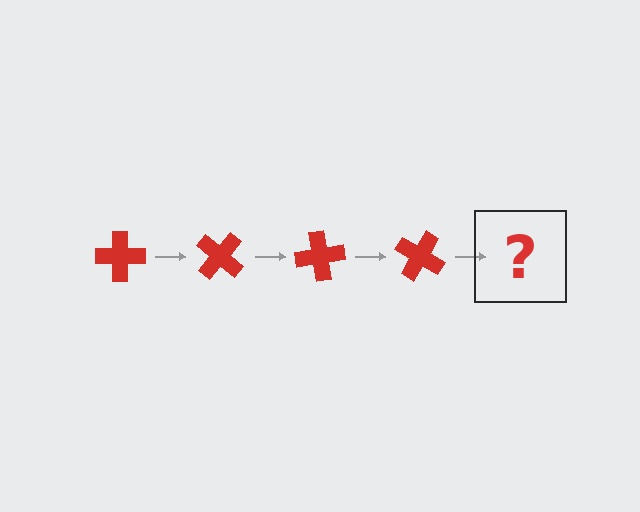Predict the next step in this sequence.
The next step is a red cross rotated 160 degrees.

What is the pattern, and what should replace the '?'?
The pattern is that the cross rotates 40 degrees each step. The '?' should be a red cross rotated 160 degrees.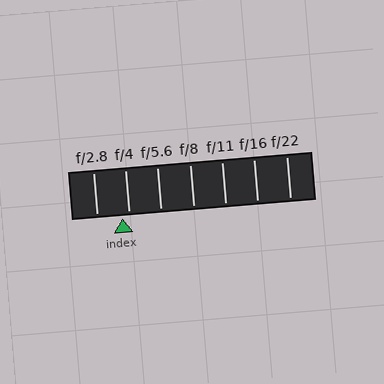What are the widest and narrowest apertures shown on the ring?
The widest aperture shown is f/2.8 and the narrowest is f/22.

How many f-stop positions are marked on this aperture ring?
There are 7 f-stop positions marked.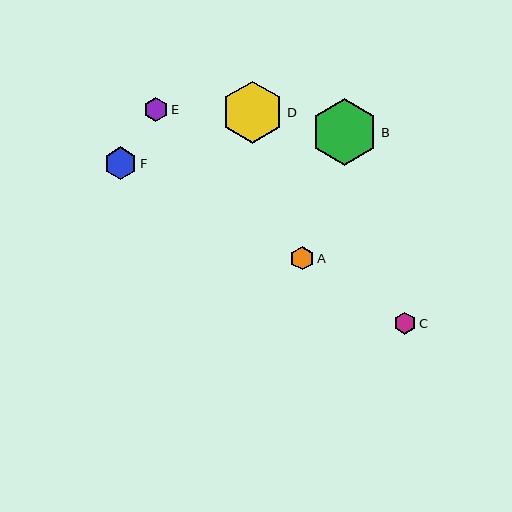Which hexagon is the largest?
Hexagon B is the largest with a size of approximately 67 pixels.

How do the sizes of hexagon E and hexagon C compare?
Hexagon E and hexagon C are approximately the same size.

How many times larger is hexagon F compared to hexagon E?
Hexagon F is approximately 1.3 times the size of hexagon E.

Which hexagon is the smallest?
Hexagon C is the smallest with a size of approximately 22 pixels.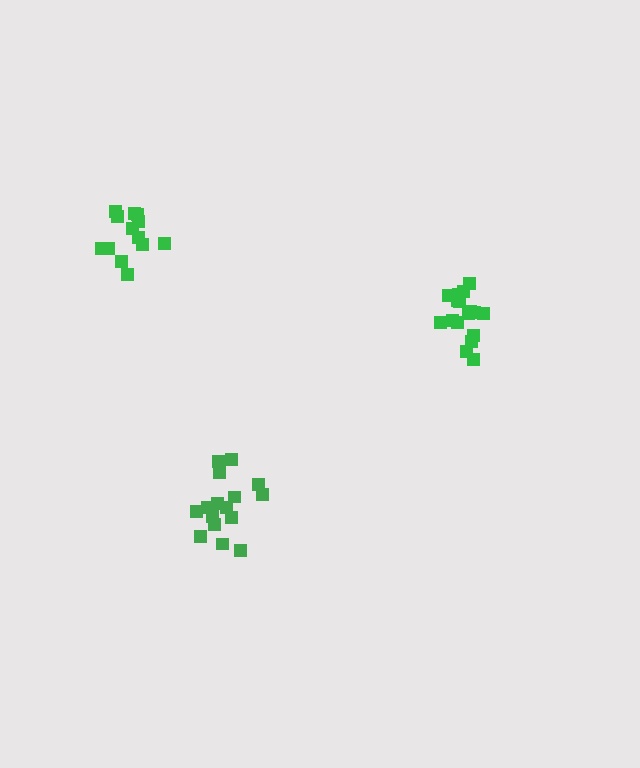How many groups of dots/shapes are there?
There are 3 groups.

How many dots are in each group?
Group 1: 18 dots, Group 2: 16 dots, Group 3: 13 dots (47 total).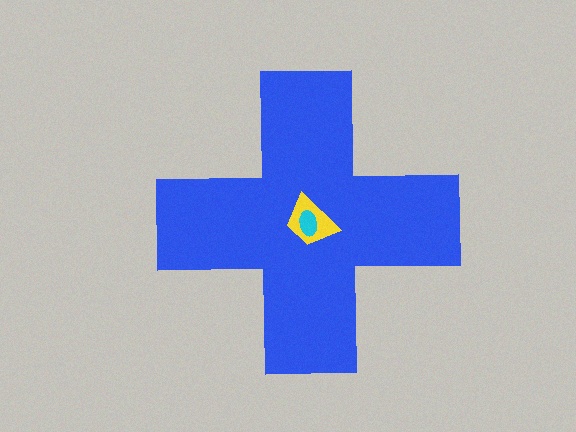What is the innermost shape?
The cyan ellipse.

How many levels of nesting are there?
3.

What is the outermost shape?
The blue cross.